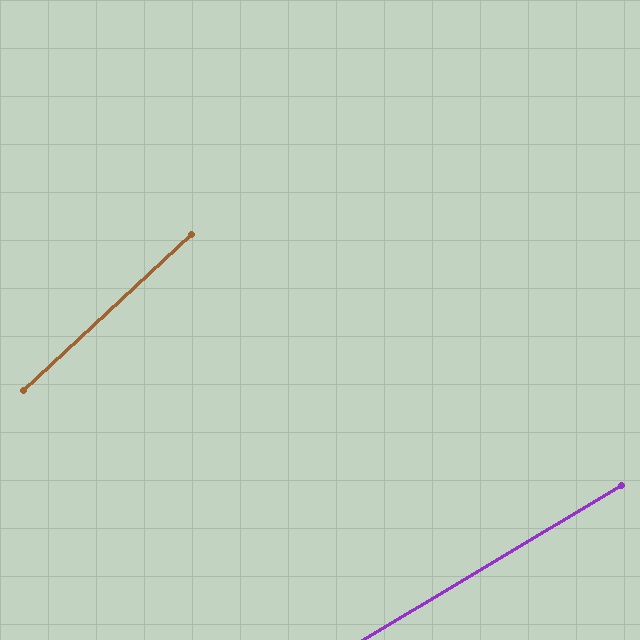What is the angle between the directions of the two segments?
Approximately 12 degrees.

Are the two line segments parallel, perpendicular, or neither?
Neither parallel nor perpendicular — they differ by about 12°.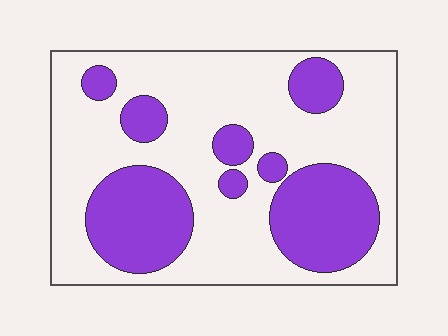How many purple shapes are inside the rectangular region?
8.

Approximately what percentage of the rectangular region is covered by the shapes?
Approximately 35%.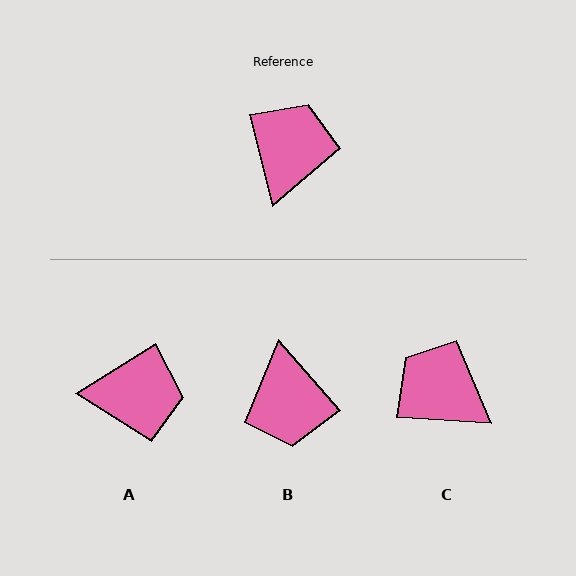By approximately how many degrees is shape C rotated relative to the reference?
Approximately 73 degrees counter-clockwise.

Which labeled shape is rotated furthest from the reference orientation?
B, about 152 degrees away.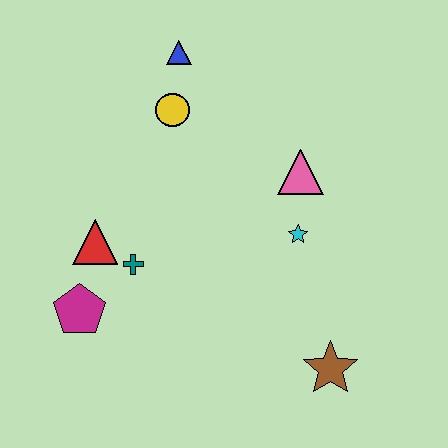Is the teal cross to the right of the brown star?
No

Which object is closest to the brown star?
The cyan star is closest to the brown star.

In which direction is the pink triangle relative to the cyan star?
The pink triangle is above the cyan star.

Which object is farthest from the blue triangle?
The brown star is farthest from the blue triangle.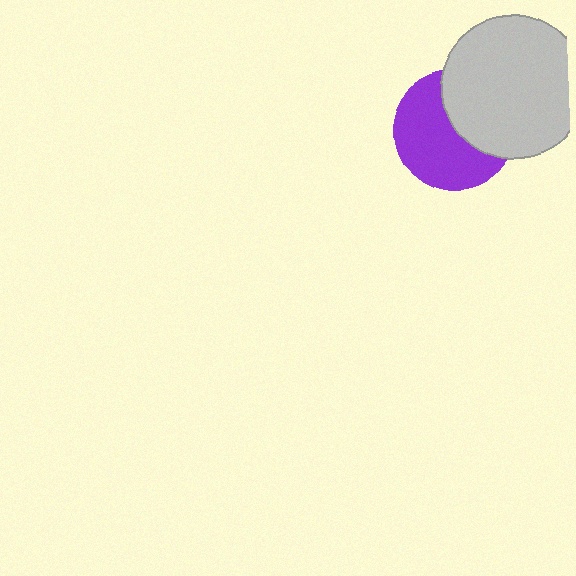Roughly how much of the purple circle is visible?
About half of it is visible (roughly 59%).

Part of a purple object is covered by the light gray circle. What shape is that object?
It is a circle.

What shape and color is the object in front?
The object in front is a light gray circle.